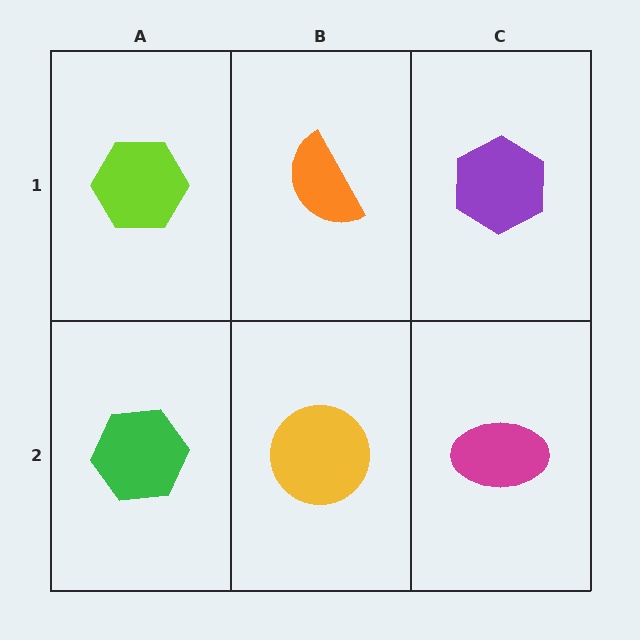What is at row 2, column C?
A magenta ellipse.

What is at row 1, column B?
An orange semicircle.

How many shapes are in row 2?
3 shapes.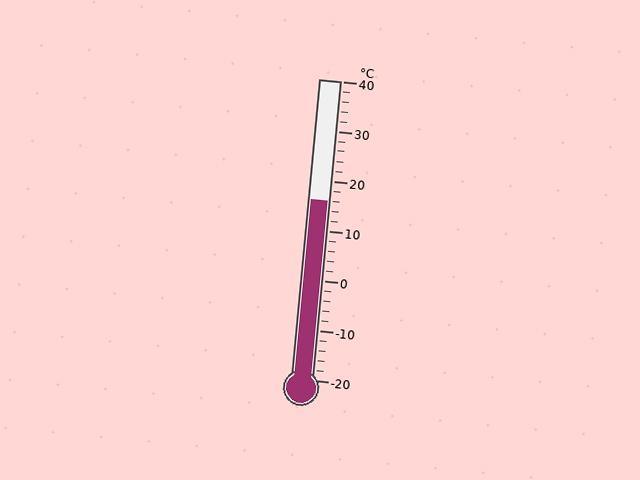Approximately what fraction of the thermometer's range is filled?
The thermometer is filled to approximately 60% of its range.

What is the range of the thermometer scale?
The thermometer scale ranges from -20°C to 40°C.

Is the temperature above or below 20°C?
The temperature is below 20°C.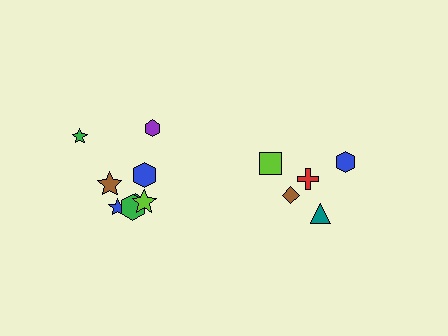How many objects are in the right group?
There are 5 objects.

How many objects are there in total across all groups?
There are 13 objects.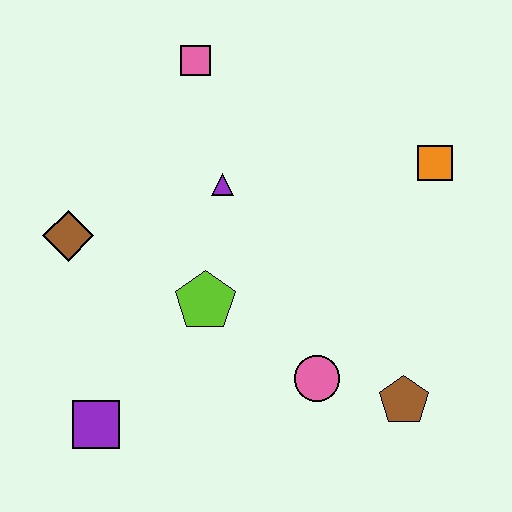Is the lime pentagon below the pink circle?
No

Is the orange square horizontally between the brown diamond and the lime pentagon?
No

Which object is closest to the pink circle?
The brown pentagon is closest to the pink circle.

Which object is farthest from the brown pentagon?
The pink square is farthest from the brown pentagon.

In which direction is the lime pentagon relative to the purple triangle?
The lime pentagon is below the purple triangle.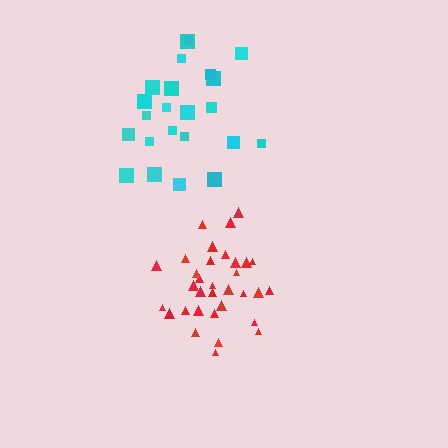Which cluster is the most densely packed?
Red.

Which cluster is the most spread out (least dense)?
Cyan.